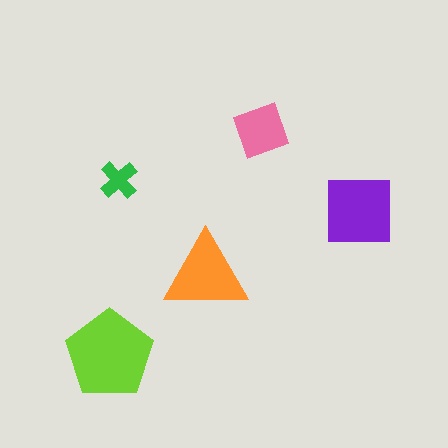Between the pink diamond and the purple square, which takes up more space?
The purple square.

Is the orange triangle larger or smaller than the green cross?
Larger.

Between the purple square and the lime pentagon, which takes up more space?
The lime pentagon.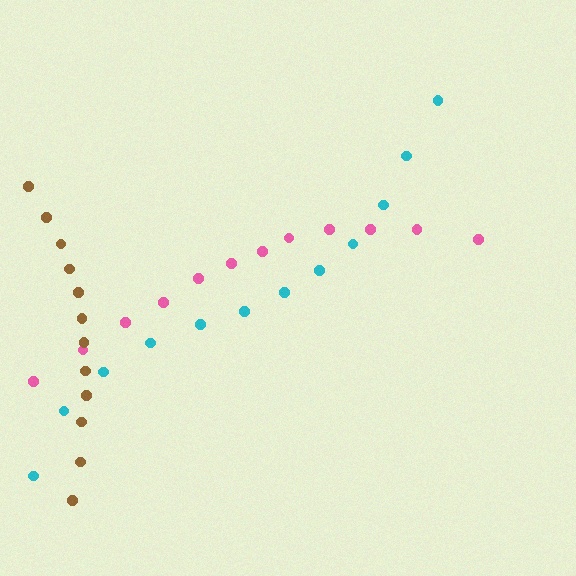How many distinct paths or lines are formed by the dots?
There are 3 distinct paths.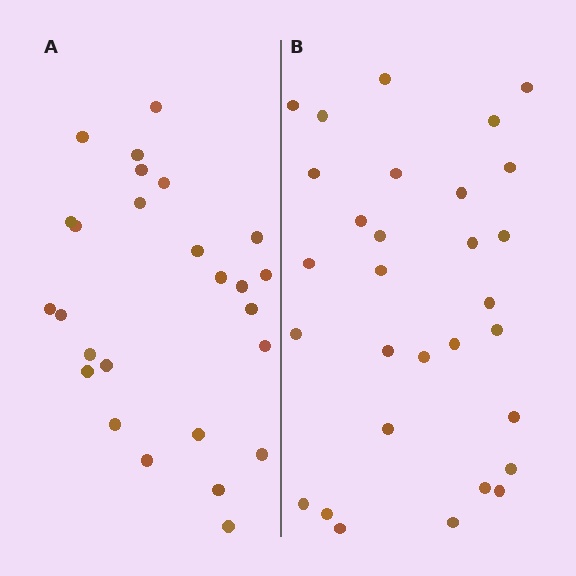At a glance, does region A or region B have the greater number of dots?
Region B (the right region) has more dots.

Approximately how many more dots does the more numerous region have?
Region B has about 4 more dots than region A.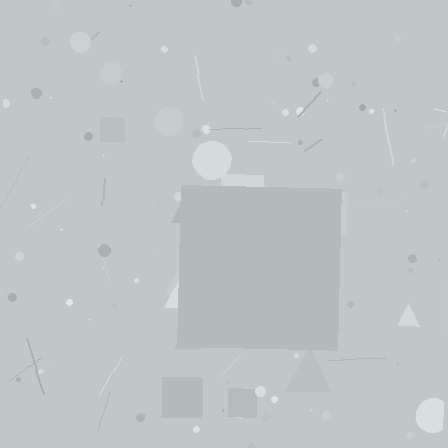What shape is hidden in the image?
A square is hidden in the image.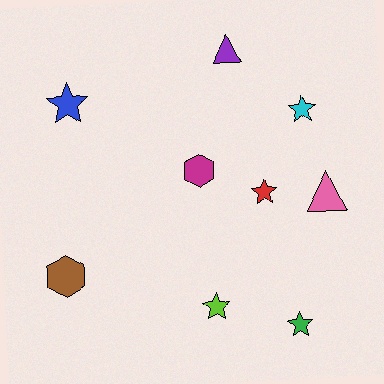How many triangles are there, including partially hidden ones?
There are 2 triangles.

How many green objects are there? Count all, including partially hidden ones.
There is 1 green object.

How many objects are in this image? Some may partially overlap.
There are 9 objects.